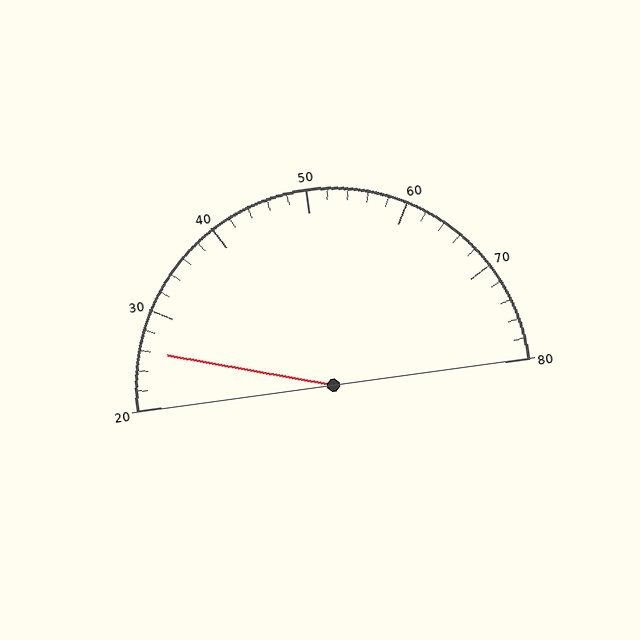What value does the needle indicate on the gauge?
The needle indicates approximately 26.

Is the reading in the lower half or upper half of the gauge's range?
The reading is in the lower half of the range (20 to 80).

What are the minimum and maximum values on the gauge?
The gauge ranges from 20 to 80.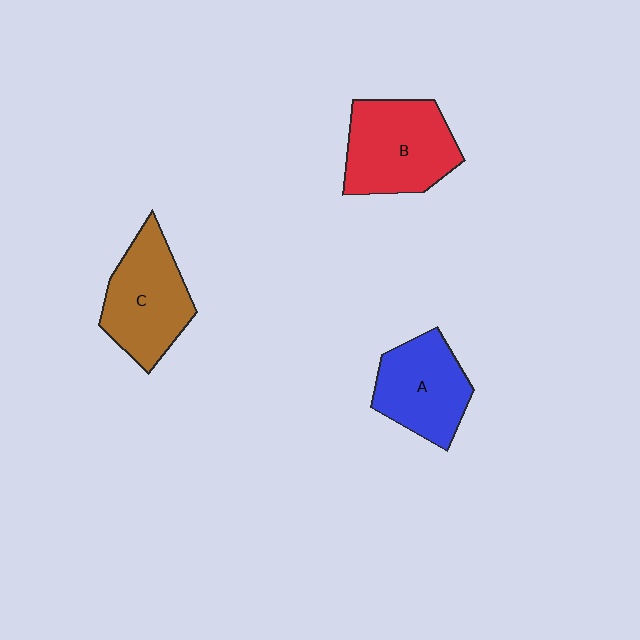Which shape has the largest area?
Shape B (red).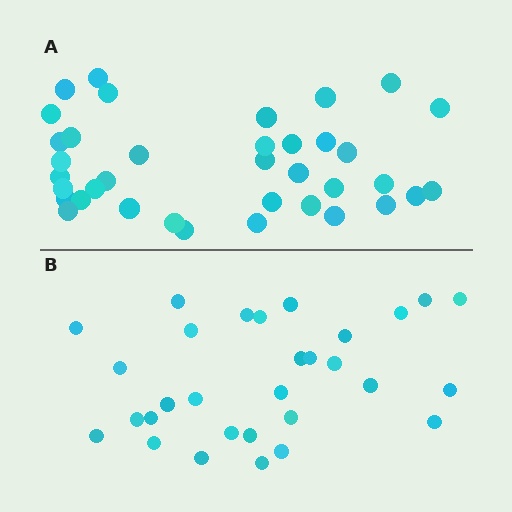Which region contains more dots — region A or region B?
Region A (the top region) has more dots.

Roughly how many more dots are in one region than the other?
Region A has roughly 8 or so more dots than region B.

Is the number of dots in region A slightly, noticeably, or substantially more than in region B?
Region A has only slightly more — the two regions are fairly close. The ratio is roughly 1.2 to 1.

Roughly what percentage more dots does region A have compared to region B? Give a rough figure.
About 25% more.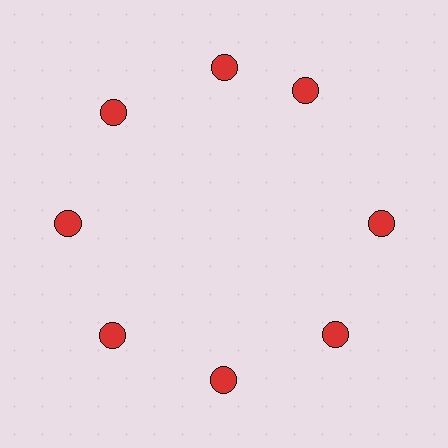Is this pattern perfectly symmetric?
No. The 8 red circles are arranged in a ring, but one element near the 2 o'clock position is rotated out of alignment along the ring, breaking the 8-fold rotational symmetry.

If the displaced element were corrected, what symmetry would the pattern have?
It would have 8-fold rotational symmetry — the pattern would map onto itself every 45 degrees.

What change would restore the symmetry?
The symmetry would be restored by rotating it back into even spacing with its neighbors so that all 8 circles sit at equal angles and equal distance from the center.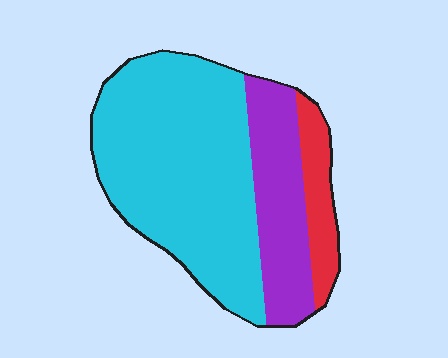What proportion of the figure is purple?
Purple covers roughly 25% of the figure.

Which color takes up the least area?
Red, at roughly 10%.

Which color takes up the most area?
Cyan, at roughly 65%.